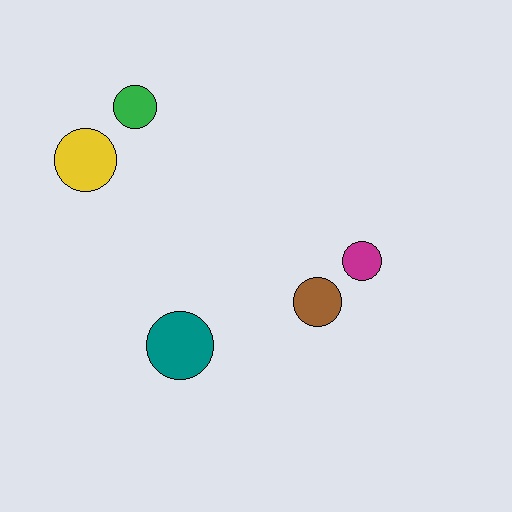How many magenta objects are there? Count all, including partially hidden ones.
There is 1 magenta object.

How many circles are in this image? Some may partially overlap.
There are 5 circles.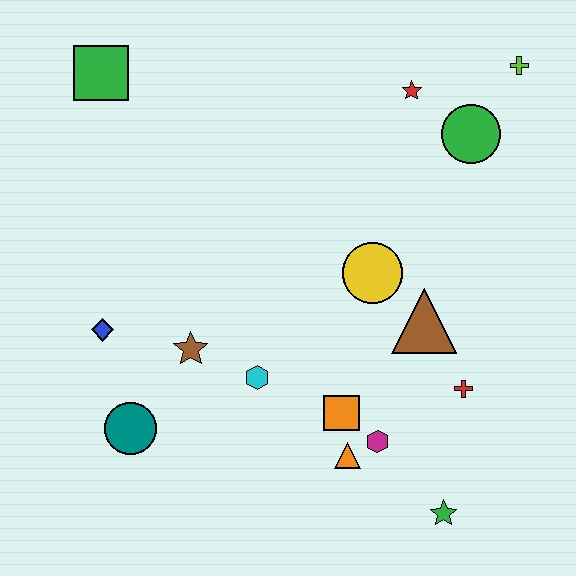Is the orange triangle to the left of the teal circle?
No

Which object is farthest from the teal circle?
The lime cross is farthest from the teal circle.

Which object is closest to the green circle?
The red star is closest to the green circle.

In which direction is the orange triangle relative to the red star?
The orange triangle is below the red star.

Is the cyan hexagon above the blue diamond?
No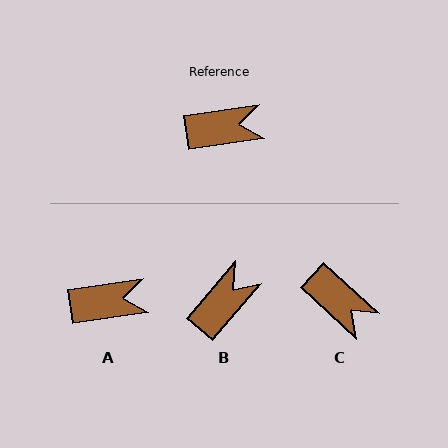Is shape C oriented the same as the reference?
No, it is off by about 51 degrees.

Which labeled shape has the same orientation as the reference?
A.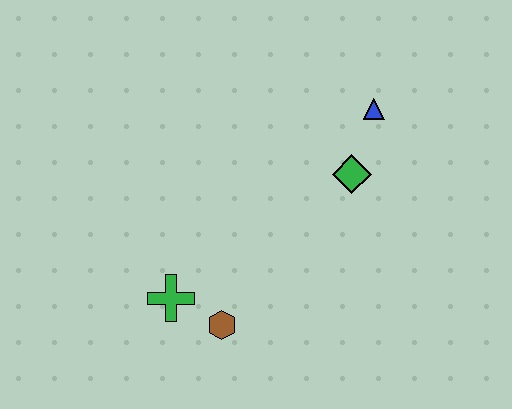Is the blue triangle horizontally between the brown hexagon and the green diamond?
No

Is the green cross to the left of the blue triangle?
Yes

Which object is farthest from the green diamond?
The green cross is farthest from the green diamond.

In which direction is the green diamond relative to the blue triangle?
The green diamond is below the blue triangle.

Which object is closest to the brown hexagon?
The green cross is closest to the brown hexagon.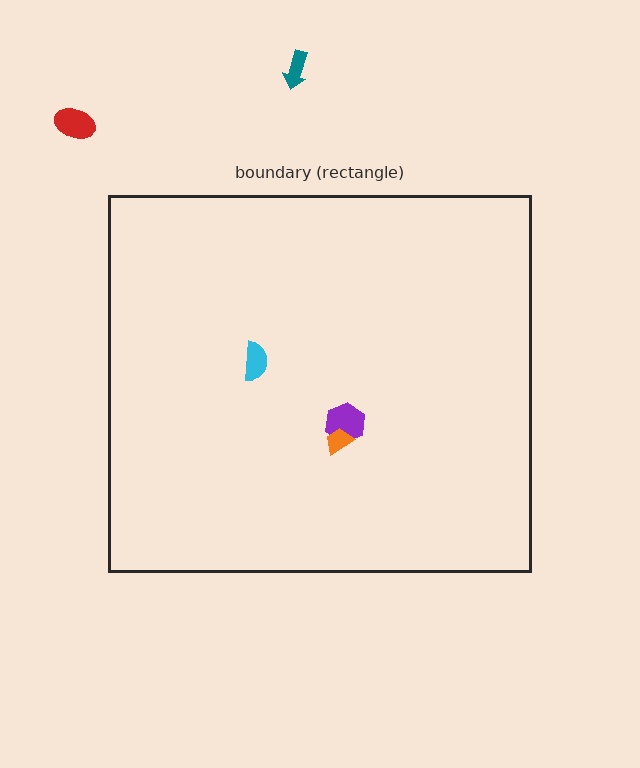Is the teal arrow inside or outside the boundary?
Outside.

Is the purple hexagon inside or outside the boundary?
Inside.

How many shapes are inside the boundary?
3 inside, 2 outside.